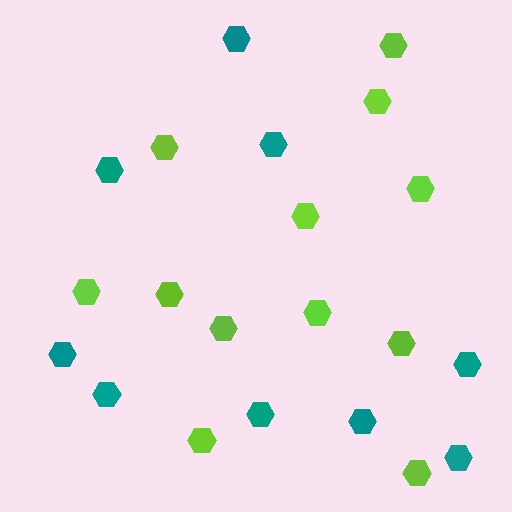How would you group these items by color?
There are 2 groups: one group of lime hexagons (12) and one group of teal hexagons (9).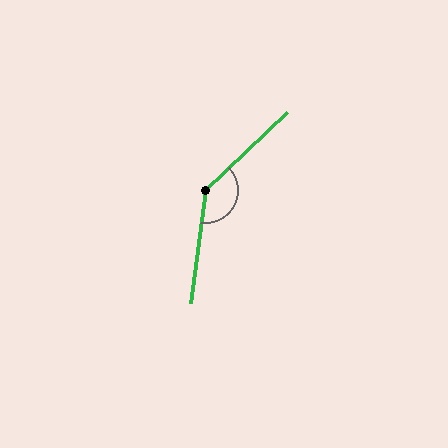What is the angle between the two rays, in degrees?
Approximately 141 degrees.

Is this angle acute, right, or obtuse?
It is obtuse.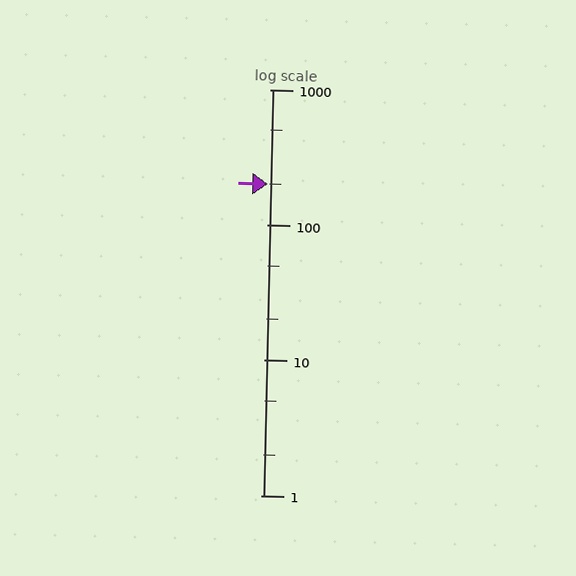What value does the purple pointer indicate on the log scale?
The pointer indicates approximately 200.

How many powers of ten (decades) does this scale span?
The scale spans 3 decades, from 1 to 1000.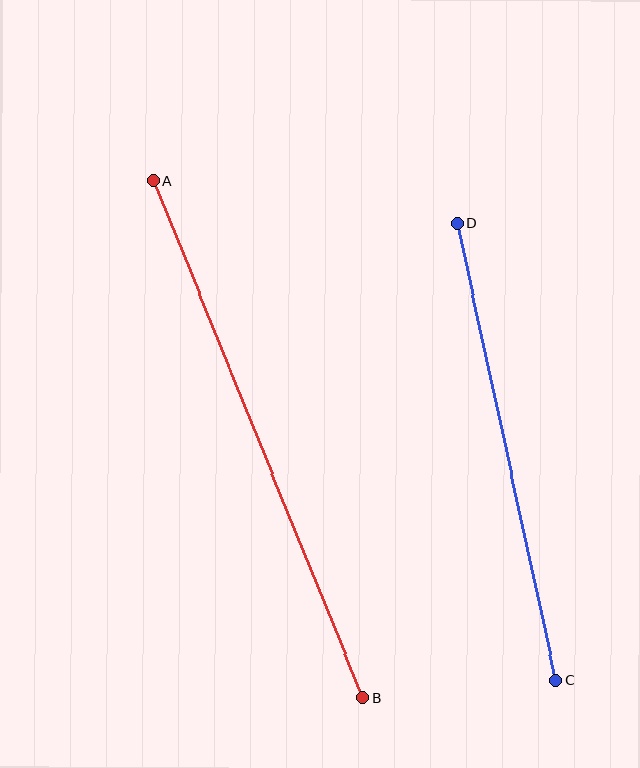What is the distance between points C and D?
The distance is approximately 468 pixels.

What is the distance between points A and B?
The distance is approximately 559 pixels.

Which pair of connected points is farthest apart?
Points A and B are farthest apart.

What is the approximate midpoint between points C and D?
The midpoint is at approximately (507, 452) pixels.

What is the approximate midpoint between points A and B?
The midpoint is at approximately (258, 439) pixels.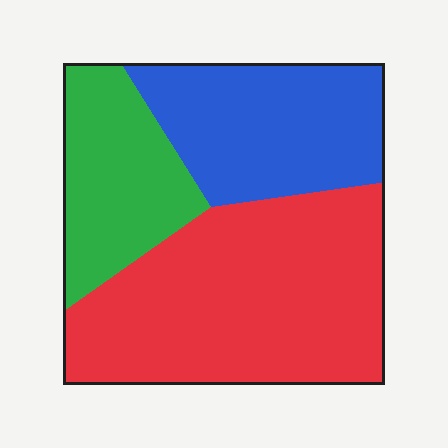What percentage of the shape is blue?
Blue takes up about one quarter (1/4) of the shape.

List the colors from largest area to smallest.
From largest to smallest: red, blue, green.